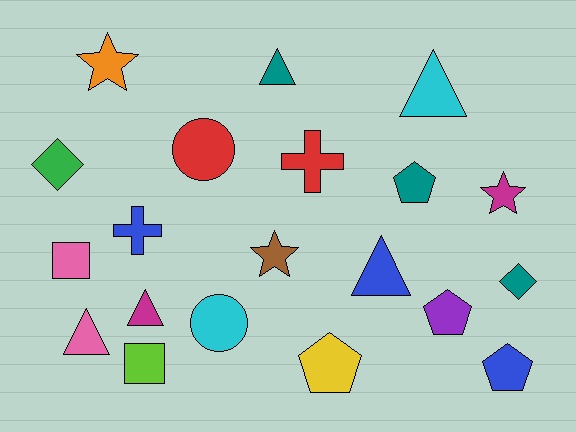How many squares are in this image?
There are 2 squares.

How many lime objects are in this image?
There is 1 lime object.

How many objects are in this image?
There are 20 objects.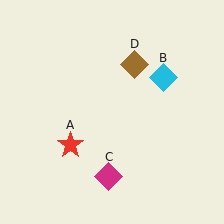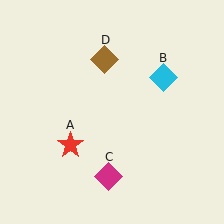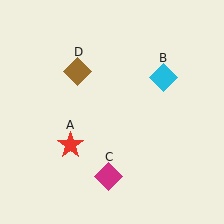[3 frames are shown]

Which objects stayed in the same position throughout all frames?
Red star (object A) and cyan diamond (object B) and magenta diamond (object C) remained stationary.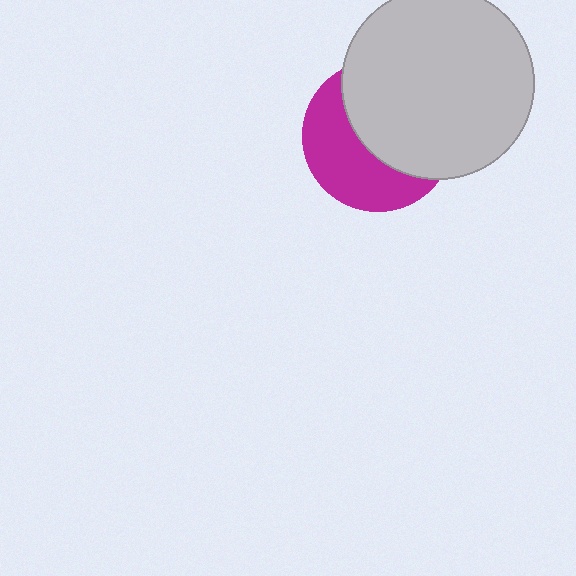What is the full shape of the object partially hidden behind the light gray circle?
The partially hidden object is a magenta circle.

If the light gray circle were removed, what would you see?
You would see the complete magenta circle.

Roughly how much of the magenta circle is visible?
A small part of it is visible (roughly 45%).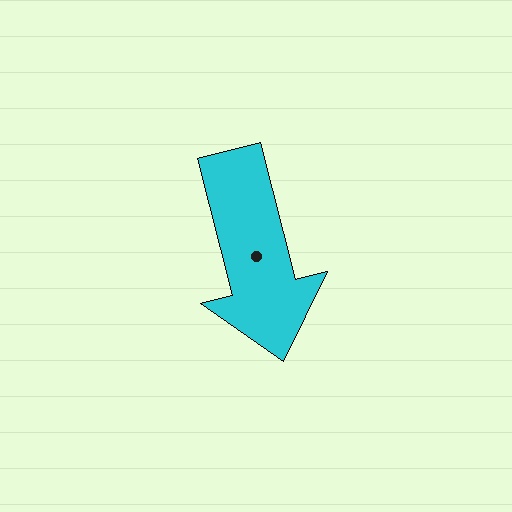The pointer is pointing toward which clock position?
Roughly 6 o'clock.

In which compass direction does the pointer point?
South.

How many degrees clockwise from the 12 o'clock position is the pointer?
Approximately 166 degrees.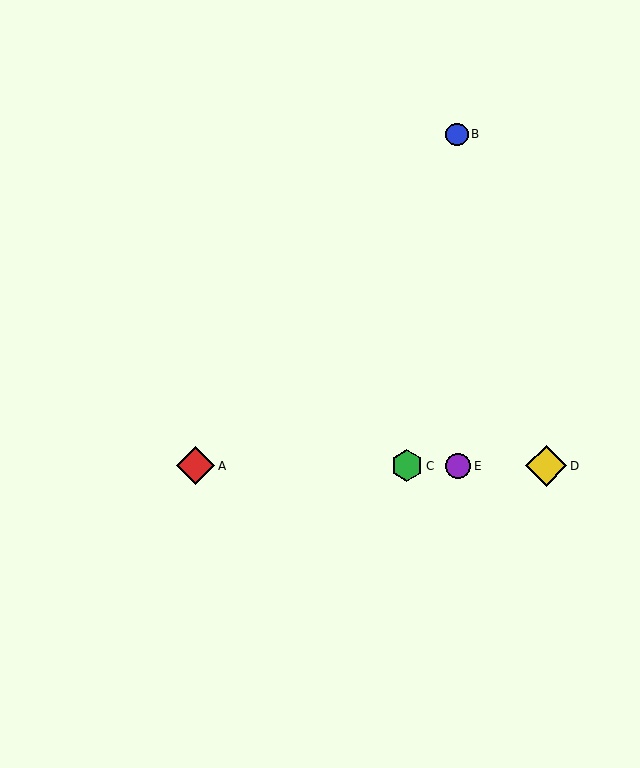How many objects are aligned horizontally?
4 objects (A, C, D, E) are aligned horizontally.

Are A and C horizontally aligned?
Yes, both are at y≈466.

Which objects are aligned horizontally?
Objects A, C, D, E are aligned horizontally.